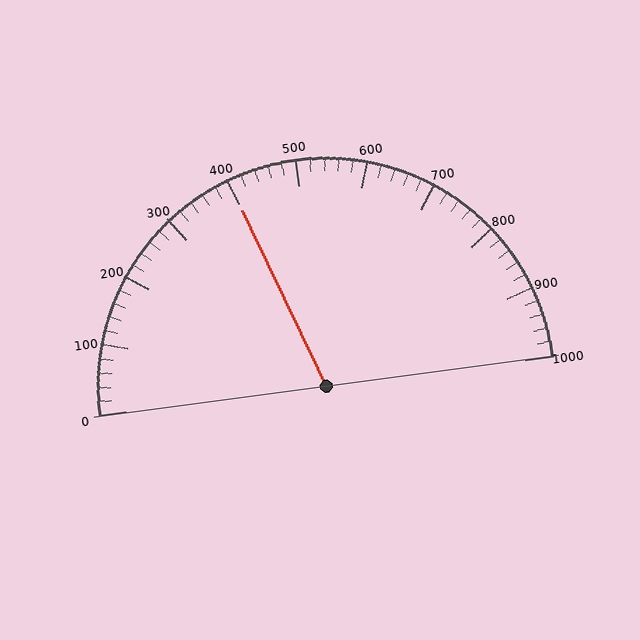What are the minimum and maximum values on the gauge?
The gauge ranges from 0 to 1000.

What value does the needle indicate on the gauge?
The needle indicates approximately 400.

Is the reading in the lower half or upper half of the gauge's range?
The reading is in the lower half of the range (0 to 1000).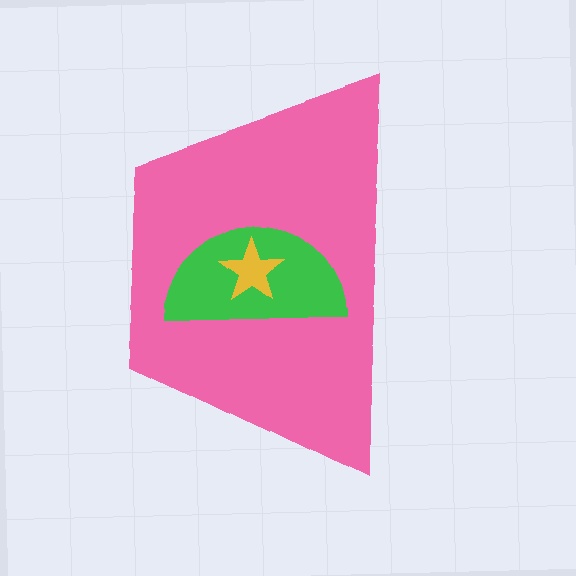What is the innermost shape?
The yellow star.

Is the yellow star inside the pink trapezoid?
Yes.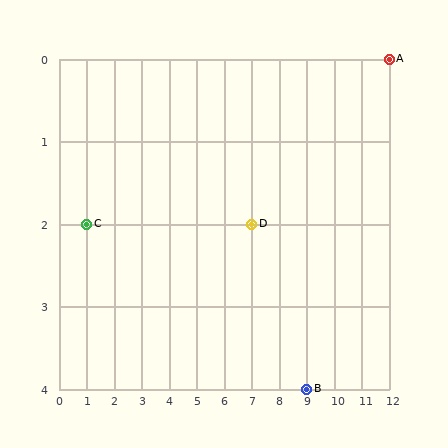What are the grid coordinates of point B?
Point B is at grid coordinates (9, 4).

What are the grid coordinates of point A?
Point A is at grid coordinates (12, 0).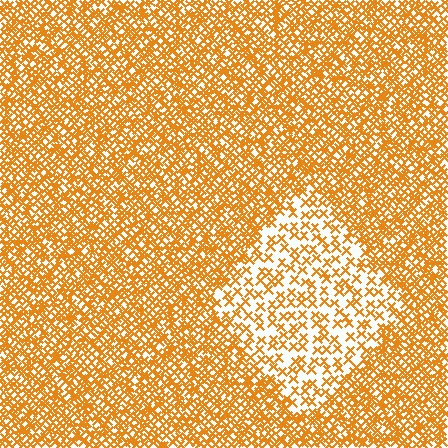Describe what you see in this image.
The image contains small orange elements arranged at two different densities. A diamond-shaped region is visible where the elements are less densely packed than the surrounding area.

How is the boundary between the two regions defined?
The boundary is defined by a change in element density (approximately 2.4x ratio). All elements are the same color, size, and shape.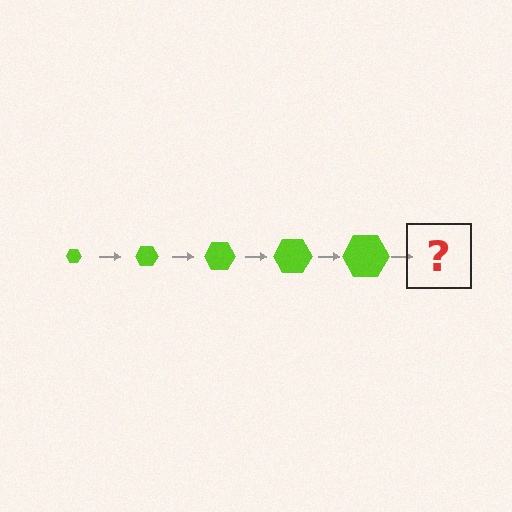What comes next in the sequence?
The next element should be a lime hexagon, larger than the previous one.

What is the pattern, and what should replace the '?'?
The pattern is that the hexagon gets progressively larger each step. The '?' should be a lime hexagon, larger than the previous one.